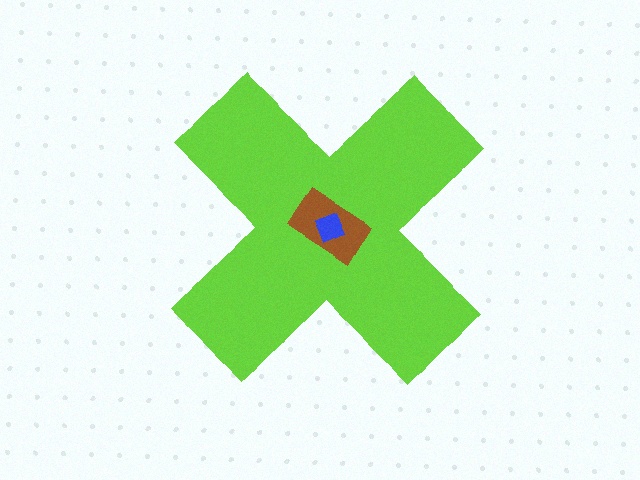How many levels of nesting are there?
3.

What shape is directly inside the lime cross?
The brown rectangle.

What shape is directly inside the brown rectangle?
The blue square.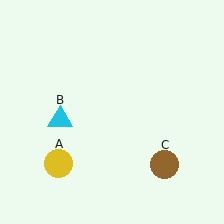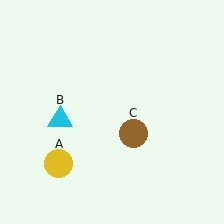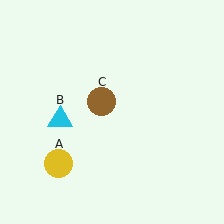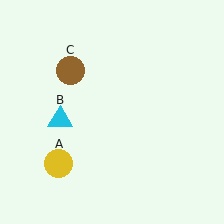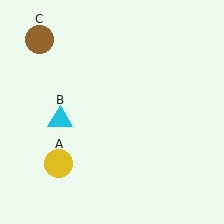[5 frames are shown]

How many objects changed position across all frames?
1 object changed position: brown circle (object C).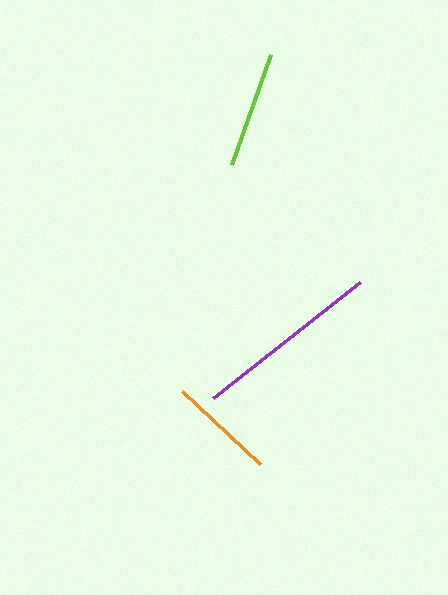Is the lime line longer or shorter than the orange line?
The lime line is longer than the orange line.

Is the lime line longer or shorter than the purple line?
The purple line is longer than the lime line.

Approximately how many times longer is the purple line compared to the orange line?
The purple line is approximately 1.8 times the length of the orange line.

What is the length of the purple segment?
The purple segment is approximately 187 pixels long.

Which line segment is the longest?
The purple line is the longest at approximately 187 pixels.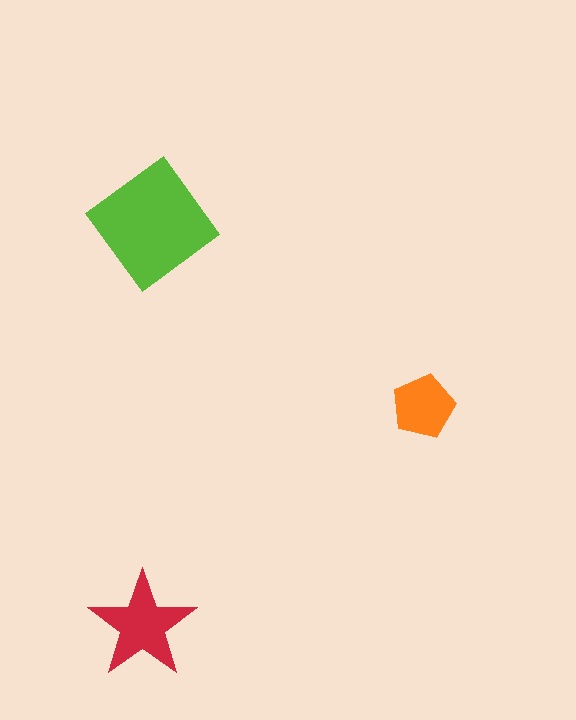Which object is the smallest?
The orange pentagon.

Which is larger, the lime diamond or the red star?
The lime diamond.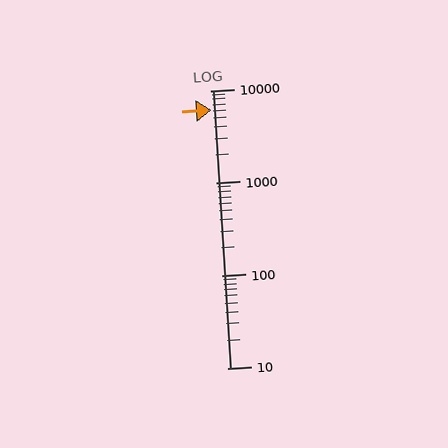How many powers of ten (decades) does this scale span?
The scale spans 3 decades, from 10 to 10000.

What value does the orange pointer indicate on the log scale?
The pointer indicates approximately 6100.